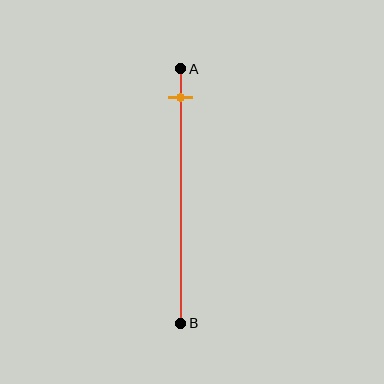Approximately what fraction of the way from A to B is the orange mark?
The orange mark is approximately 10% of the way from A to B.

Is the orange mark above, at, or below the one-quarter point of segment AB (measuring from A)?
The orange mark is above the one-quarter point of segment AB.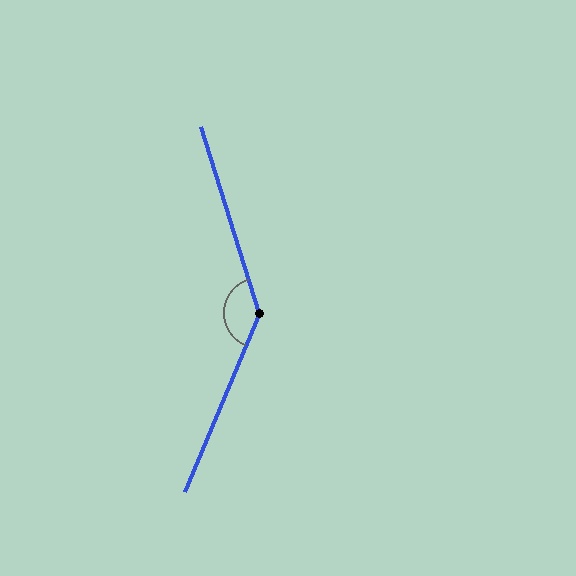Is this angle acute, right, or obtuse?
It is obtuse.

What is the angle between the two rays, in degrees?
Approximately 140 degrees.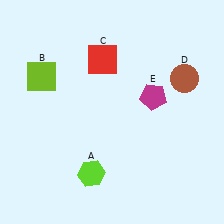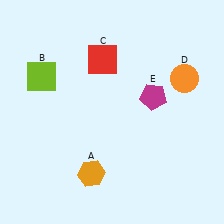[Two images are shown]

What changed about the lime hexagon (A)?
In Image 1, A is lime. In Image 2, it changed to orange.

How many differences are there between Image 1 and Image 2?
There are 2 differences between the two images.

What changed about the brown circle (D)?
In Image 1, D is brown. In Image 2, it changed to orange.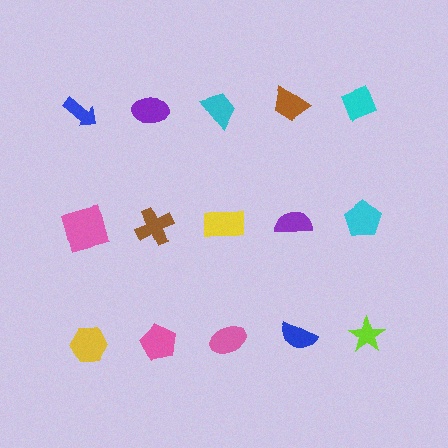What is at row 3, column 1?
A yellow hexagon.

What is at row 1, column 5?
A cyan diamond.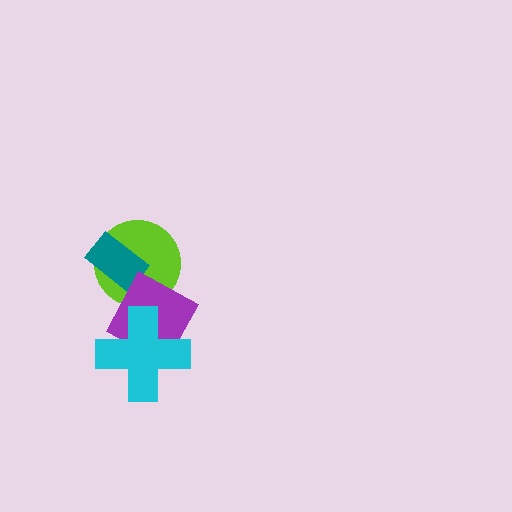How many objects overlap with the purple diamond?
3 objects overlap with the purple diamond.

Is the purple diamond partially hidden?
Yes, it is partially covered by another shape.